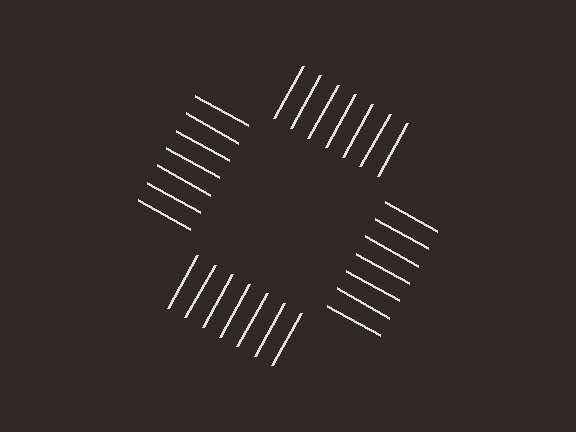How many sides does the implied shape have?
4 sides — the line-ends trace a square.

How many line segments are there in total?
28 — 7 along each of the 4 edges.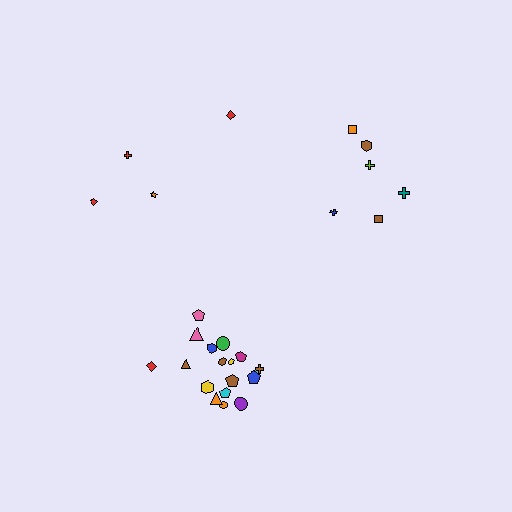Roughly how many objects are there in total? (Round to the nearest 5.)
Roughly 30 objects in total.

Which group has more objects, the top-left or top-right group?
The top-right group.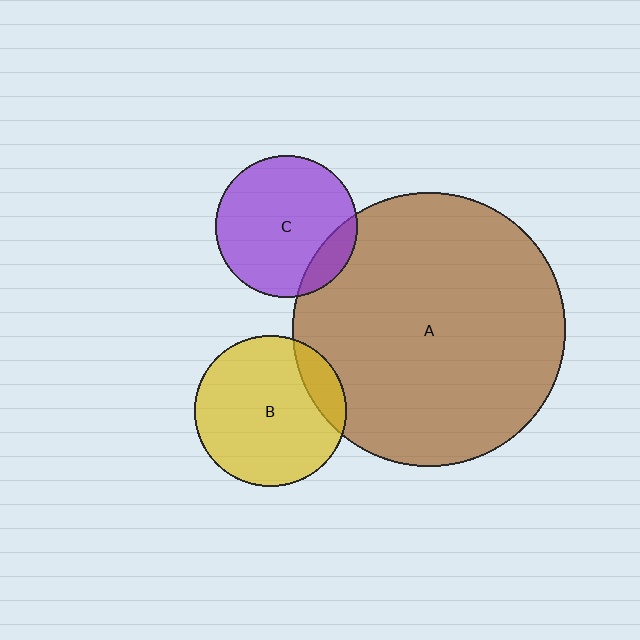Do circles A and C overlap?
Yes.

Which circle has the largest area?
Circle A (brown).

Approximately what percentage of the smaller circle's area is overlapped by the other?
Approximately 15%.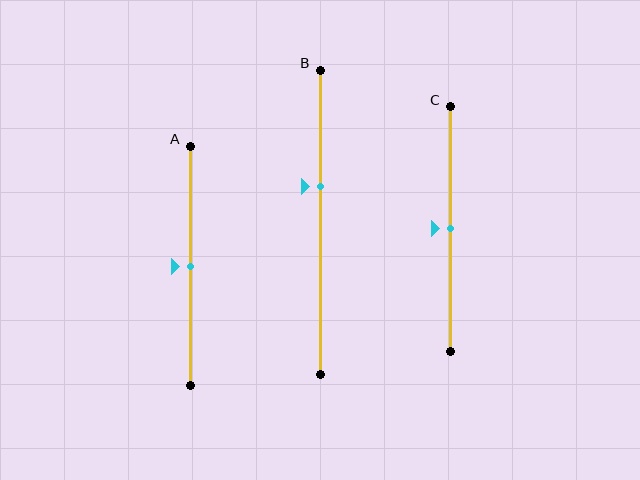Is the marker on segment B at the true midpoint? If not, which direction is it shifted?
No, the marker on segment B is shifted upward by about 12% of the segment length.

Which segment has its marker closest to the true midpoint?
Segment A has its marker closest to the true midpoint.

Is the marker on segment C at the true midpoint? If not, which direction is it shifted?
Yes, the marker on segment C is at the true midpoint.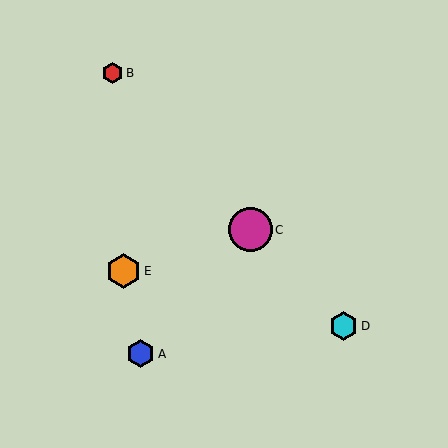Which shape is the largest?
The magenta circle (labeled C) is the largest.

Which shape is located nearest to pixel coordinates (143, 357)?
The blue hexagon (labeled A) at (140, 354) is nearest to that location.